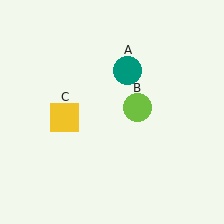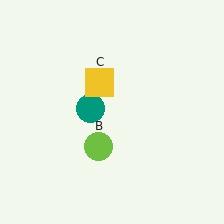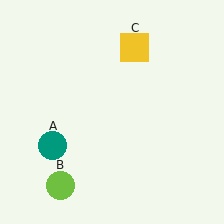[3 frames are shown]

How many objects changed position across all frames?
3 objects changed position: teal circle (object A), lime circle (object B), yellow square (object C).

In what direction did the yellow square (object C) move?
The yellow square (object C) moved up and to the right.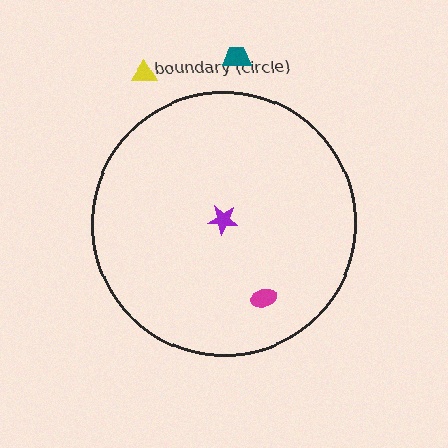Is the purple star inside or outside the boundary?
Inside.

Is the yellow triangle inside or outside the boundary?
Outside.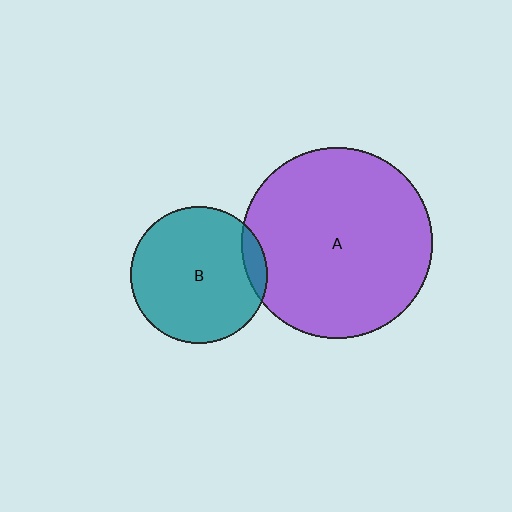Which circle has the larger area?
Circle A (purple).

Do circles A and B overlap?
Yes.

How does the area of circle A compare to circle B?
Approximately 1.9 times.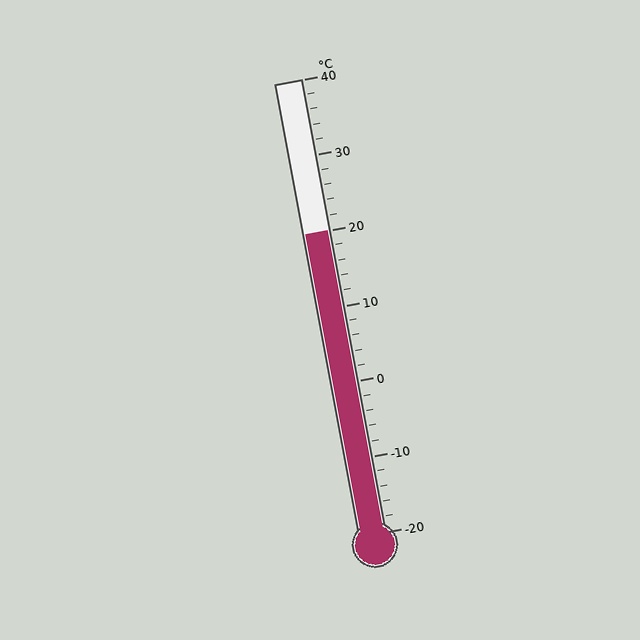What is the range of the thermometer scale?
The thermometer scale ranges from -20°C to 40°C.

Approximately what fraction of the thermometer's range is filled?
The thermometer is filled to approximately 65% of its range.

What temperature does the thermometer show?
The thermometer shows approximately 20°C.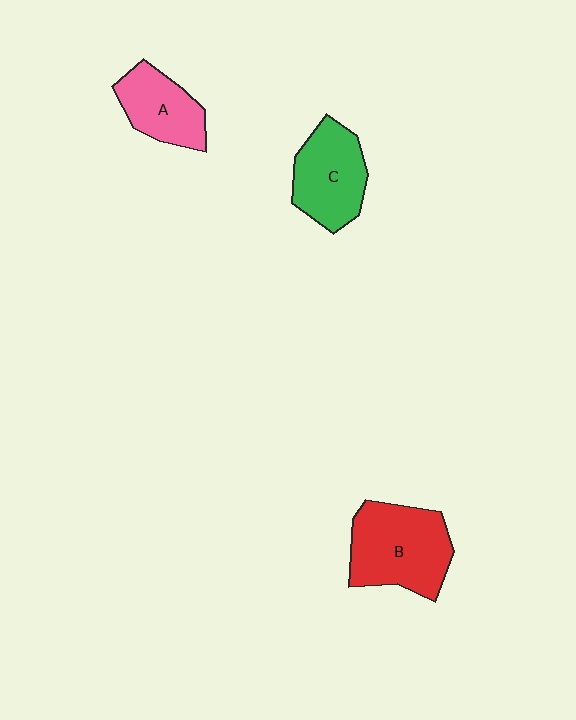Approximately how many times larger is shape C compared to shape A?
Approximately 1.2 times.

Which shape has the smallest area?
Shape A (pink).